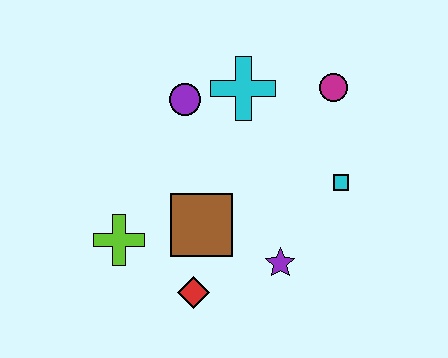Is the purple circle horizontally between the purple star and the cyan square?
No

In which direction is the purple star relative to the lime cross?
The purple star is to the right of the lime cross.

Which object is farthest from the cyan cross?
The red diamond is farthest from the cyan cross.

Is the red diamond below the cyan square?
Yes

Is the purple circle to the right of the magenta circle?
No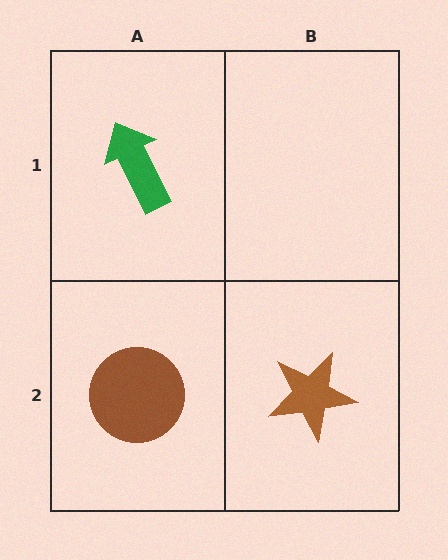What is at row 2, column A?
A brown circle.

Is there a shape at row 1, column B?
No, that cell is empty.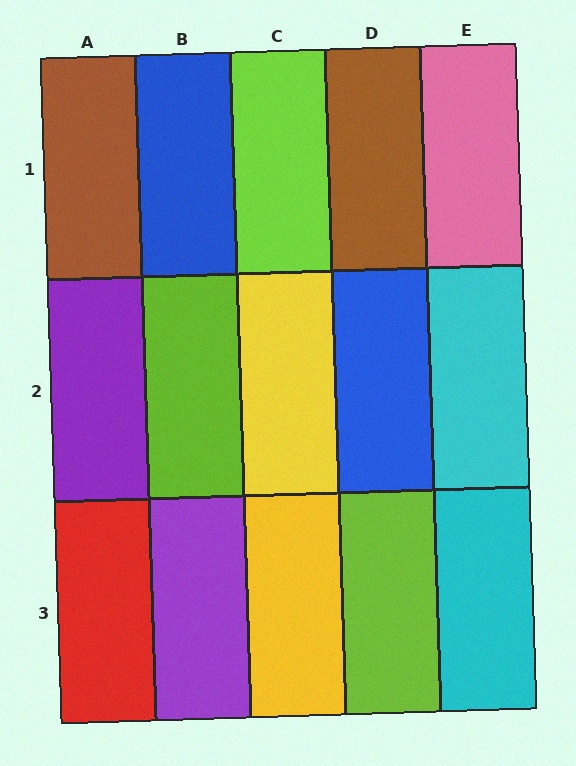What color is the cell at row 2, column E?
Cyan.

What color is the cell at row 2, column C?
Yellow.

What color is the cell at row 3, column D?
Lime.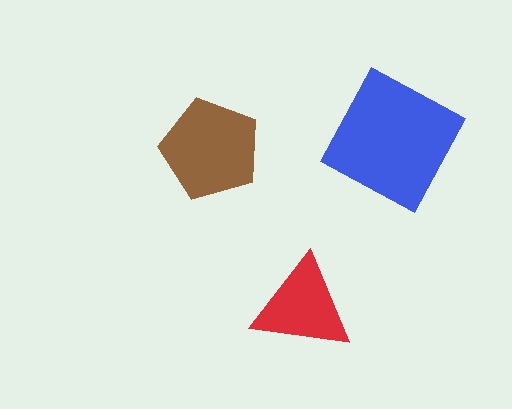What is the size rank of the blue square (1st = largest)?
1st.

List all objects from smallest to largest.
The red triangle, the brown pentagon, the blue square.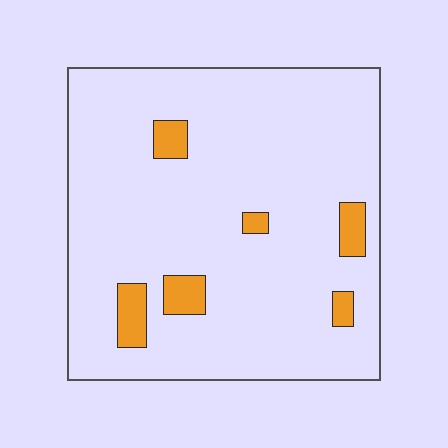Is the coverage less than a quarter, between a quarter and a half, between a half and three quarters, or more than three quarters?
Less than a quarter.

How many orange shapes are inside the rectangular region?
6.